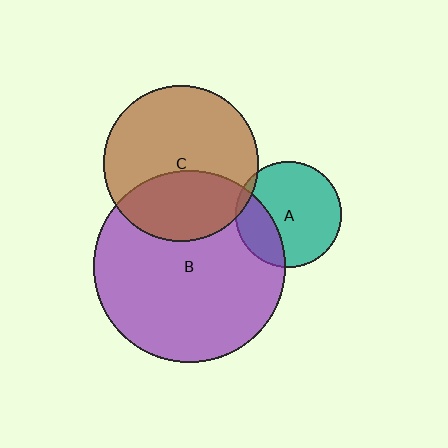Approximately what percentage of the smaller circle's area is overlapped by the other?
Approximately 5%.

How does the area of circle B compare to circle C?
Approximately 1.5 times.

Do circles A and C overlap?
Yes.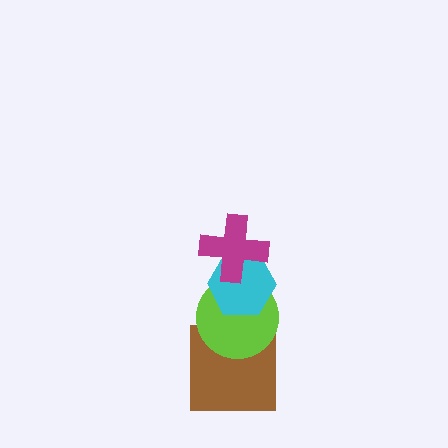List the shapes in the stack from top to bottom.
From top to bottom: the magenta cross, the cyan hexagon, the lime circle, the brown square.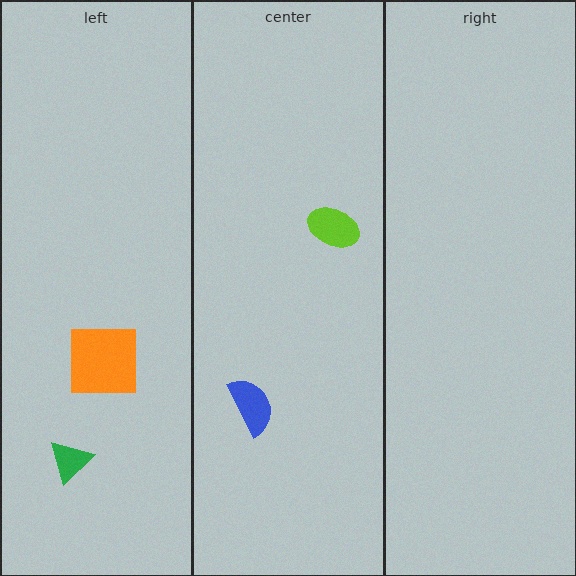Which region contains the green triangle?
The left region.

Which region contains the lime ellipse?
The center region.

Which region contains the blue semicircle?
The center region.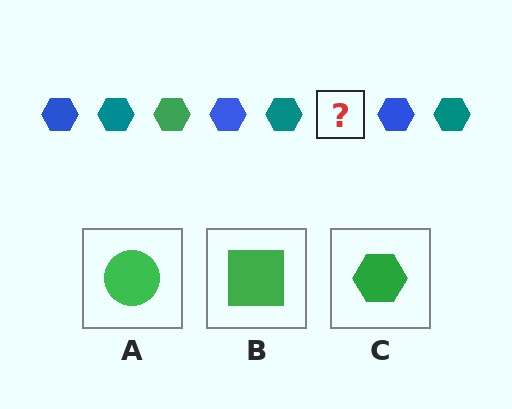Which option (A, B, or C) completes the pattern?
C.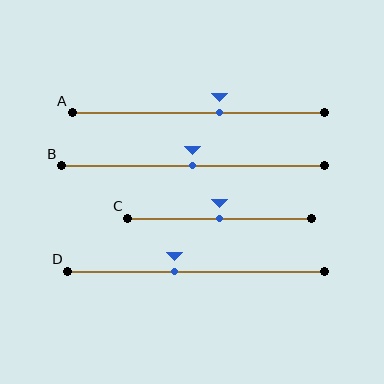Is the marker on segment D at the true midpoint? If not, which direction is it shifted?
No, the marker on segment D is shifted to the left by about 8% of the segment length.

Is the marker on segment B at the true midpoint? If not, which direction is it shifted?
Yes, the marker on segment B is at the true midpoint.